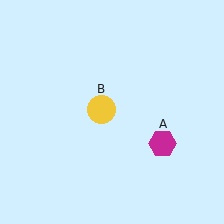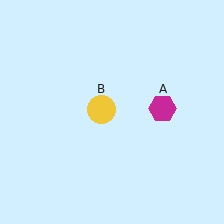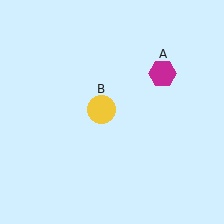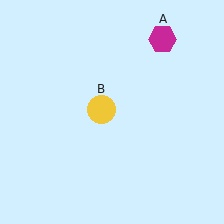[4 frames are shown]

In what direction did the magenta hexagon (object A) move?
The magenta hexagon (object A) moved up.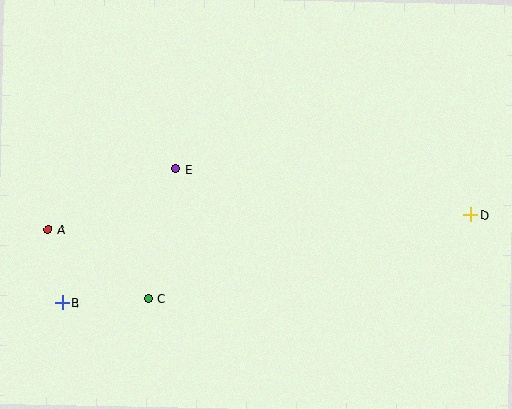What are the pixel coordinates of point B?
Point B is at (62, 303).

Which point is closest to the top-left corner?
Point A is closest to the top-left corner.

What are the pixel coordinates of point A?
Point A is at (48, 230).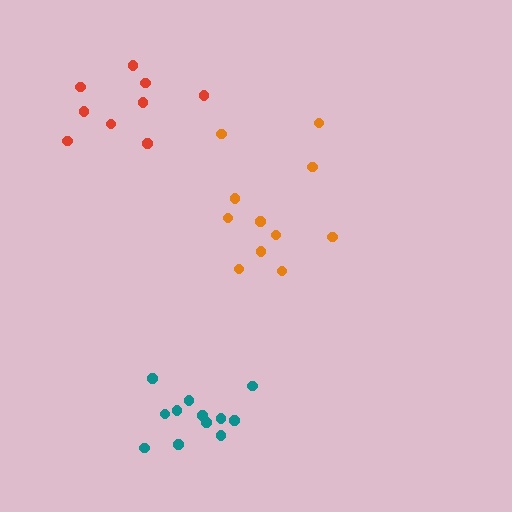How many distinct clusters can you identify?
There are 3 distinct clusters.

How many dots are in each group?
Group 1: 11 dots, Group 2: 9 dots, Group 3: 12 dots (32 total).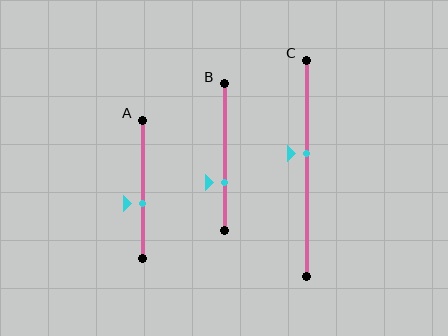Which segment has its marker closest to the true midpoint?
Segment C has its marker closest to the true midpoint.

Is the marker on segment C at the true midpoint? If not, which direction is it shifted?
No, the marker on segment C is shifted upward by about 7% of the segment length.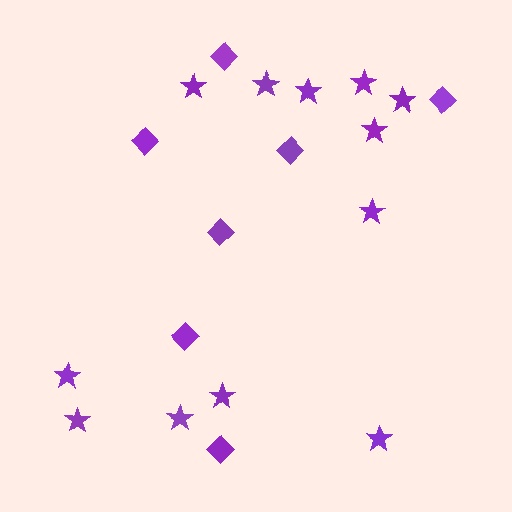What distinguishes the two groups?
There are 2 groups: one group of diamonds (7) and one group of stars (12).